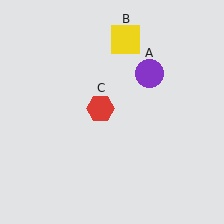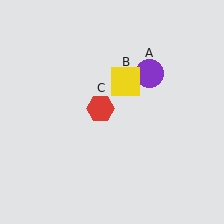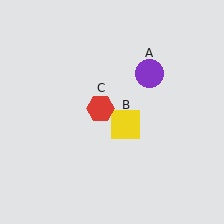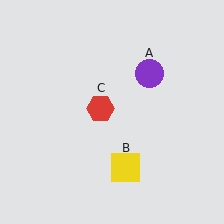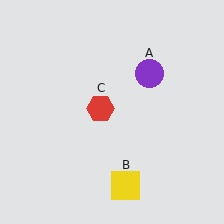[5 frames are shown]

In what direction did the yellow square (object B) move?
The yellow square (object B) moved down.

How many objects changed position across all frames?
1 object changed position: yellow square (object B).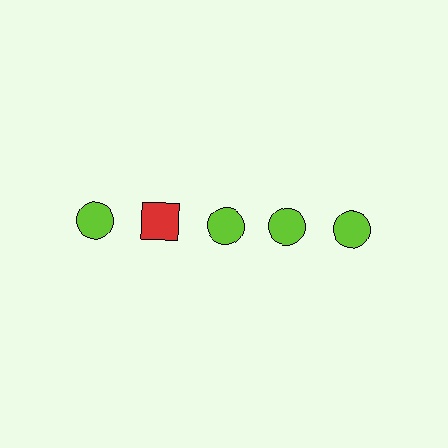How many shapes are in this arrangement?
There are 5 shapes arranged in a grid pattern.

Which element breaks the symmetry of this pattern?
The red square in the top row, second from left column breaks the symmetry. All other shapes are lime circles.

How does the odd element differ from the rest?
It differs in both color (red instead of lime) and shape (square instead of circle).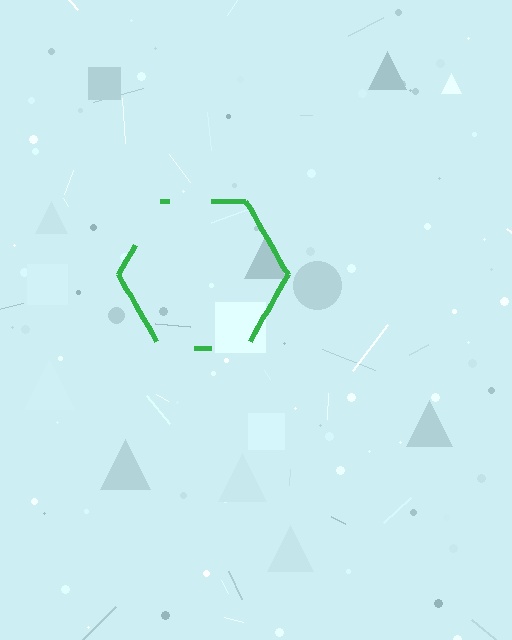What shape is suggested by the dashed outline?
The dashed outline suggests a hexagon.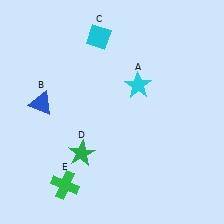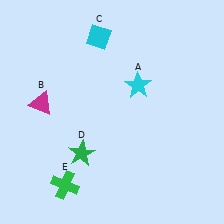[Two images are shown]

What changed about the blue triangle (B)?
In Image 1, B is blue. In Image 2, it changed to magenta.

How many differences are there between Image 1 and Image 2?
There is 1 difference between the two images.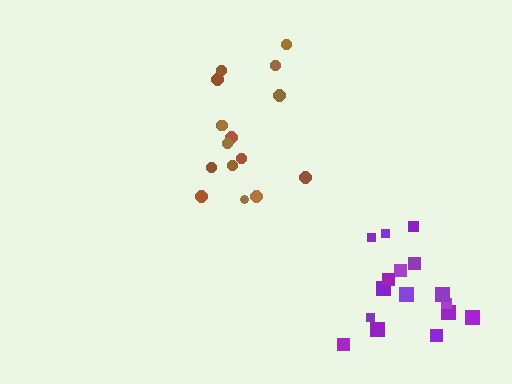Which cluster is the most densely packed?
Purple.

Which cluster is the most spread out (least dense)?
Brown.